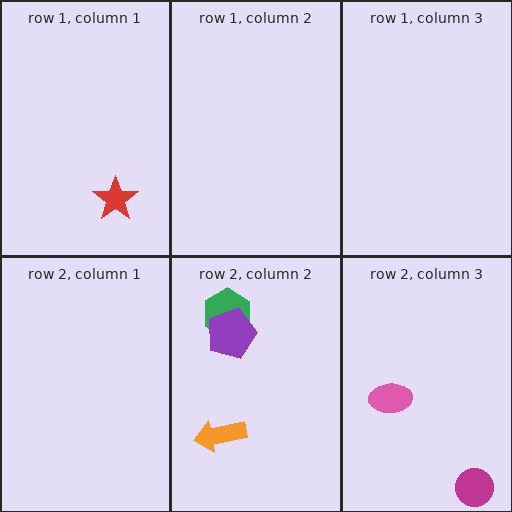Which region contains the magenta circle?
The row 2, column 3 region.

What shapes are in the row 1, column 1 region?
The red star.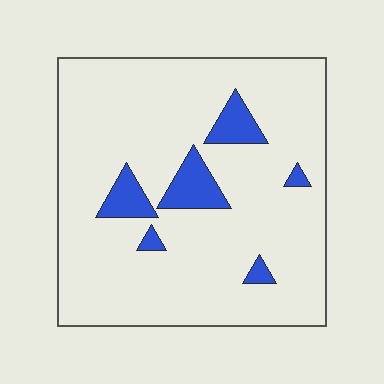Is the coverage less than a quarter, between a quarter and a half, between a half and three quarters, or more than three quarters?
Less than a quarter.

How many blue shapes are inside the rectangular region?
6.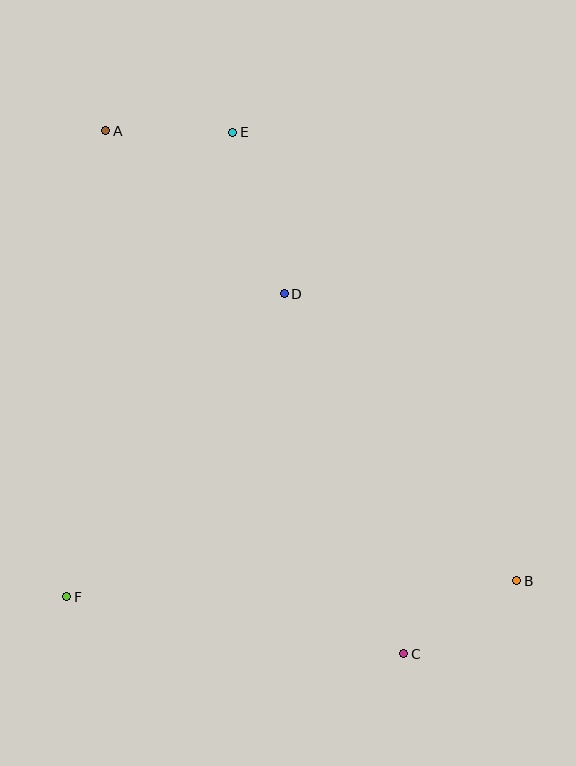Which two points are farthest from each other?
Points A and B are farthest from each other.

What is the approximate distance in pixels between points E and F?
The distance between E and F is approximately 493 pixels.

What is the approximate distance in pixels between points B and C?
The distance between B and C is approximately 135 pixels.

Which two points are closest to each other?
Points A and E are closest to each other.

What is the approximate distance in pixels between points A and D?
The distance between A and D is approximately 242 pixels.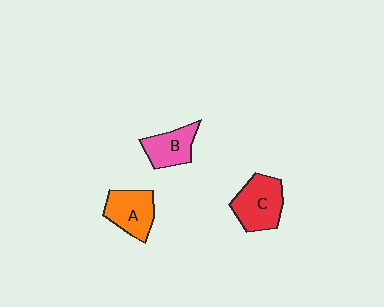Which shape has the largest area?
Shape C (red).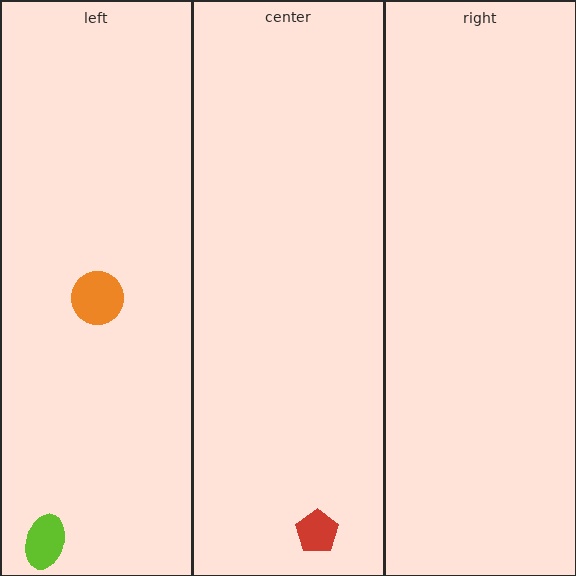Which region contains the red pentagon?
The center region.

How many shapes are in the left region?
2.